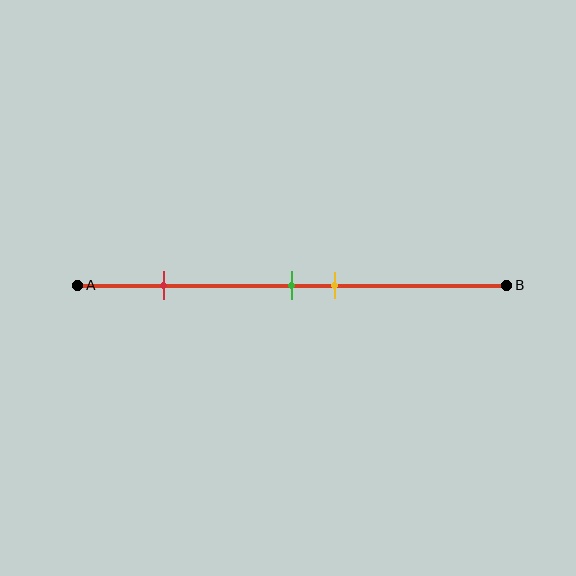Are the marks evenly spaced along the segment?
No, the marks are not evenly spaced.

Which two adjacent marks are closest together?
The green and yellow marks are the closest adjacent pair.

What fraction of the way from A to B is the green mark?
The green mark is approximately 50% (0.5) of the way from A to B.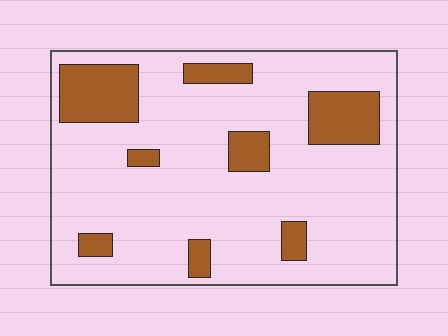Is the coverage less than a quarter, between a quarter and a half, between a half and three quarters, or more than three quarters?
Less than a quarter.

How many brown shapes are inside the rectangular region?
8.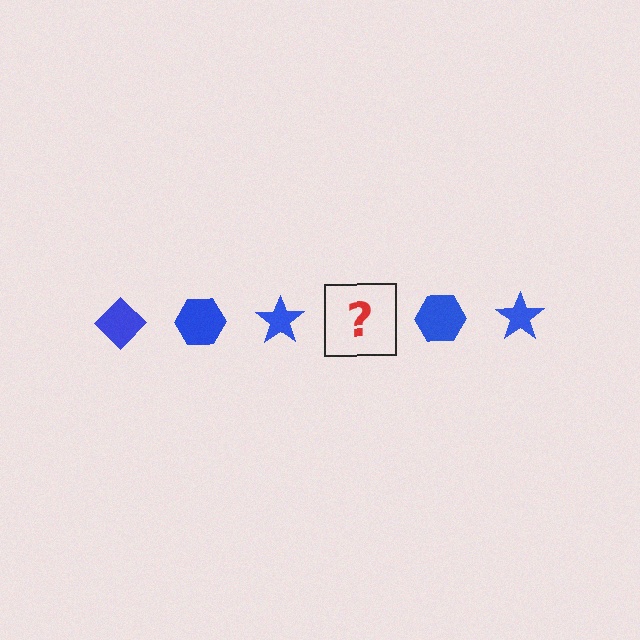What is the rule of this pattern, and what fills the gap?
The rule is that the pattern cycles through diamond, hexagon, star shapes in blue. The gap should be filled with a blue diamond.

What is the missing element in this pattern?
The missing element is a blue diamond.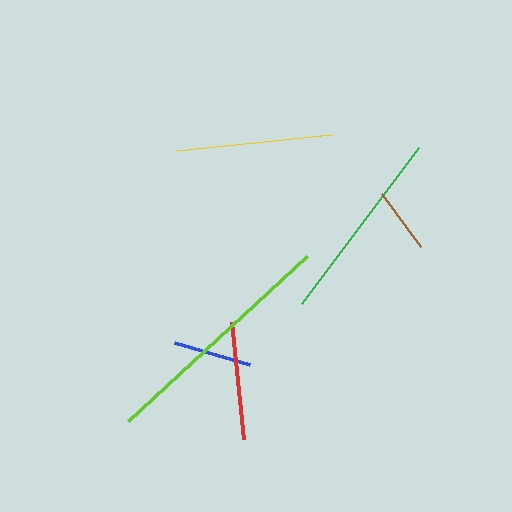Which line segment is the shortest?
The brown line is the shortest at approximately 66 pixels.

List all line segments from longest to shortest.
From longest to shortest: lime, green, yellow, red, blue, brown.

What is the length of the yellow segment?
The yellow segment is approximately 155 pixels long.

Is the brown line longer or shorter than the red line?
The red line is longer than the brown line.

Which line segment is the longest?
The lime line is the longest at approximately 243 pixels.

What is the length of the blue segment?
The blue segment is approximately 78 pixels long.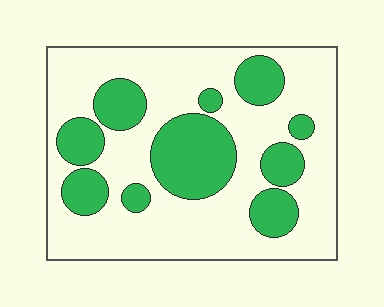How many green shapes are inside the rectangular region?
10.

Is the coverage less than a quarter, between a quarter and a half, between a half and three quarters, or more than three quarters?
Between a quarter and a half.